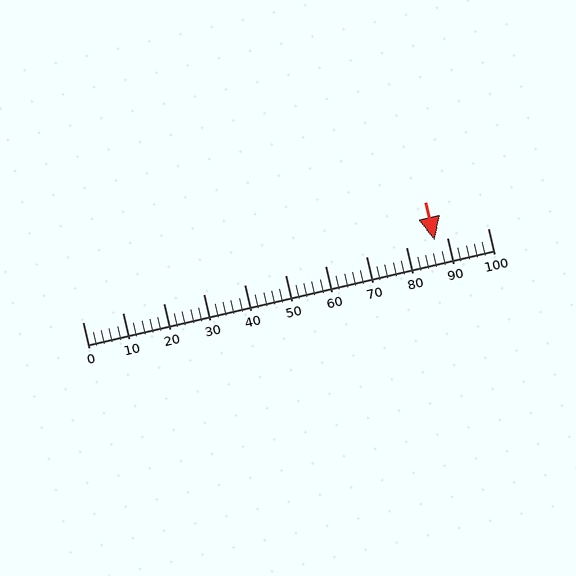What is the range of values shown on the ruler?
The ruler shows values from 0 to 100.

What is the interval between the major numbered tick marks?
The major tick marks are spaced 10 units apart.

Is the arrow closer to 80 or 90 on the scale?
The arrow is closer to 90.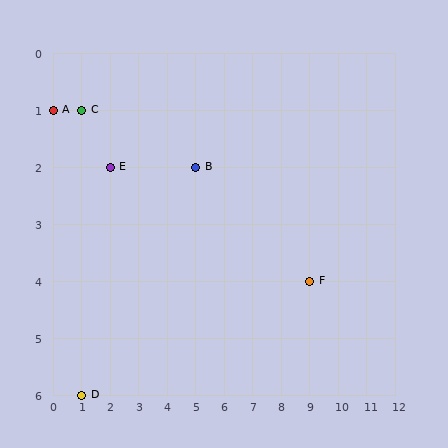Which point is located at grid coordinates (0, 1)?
Point A is at (0, 1).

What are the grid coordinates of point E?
Point E is at grid coordinates (2, 2).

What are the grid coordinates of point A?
Point A is at grid coordinates (0, 1).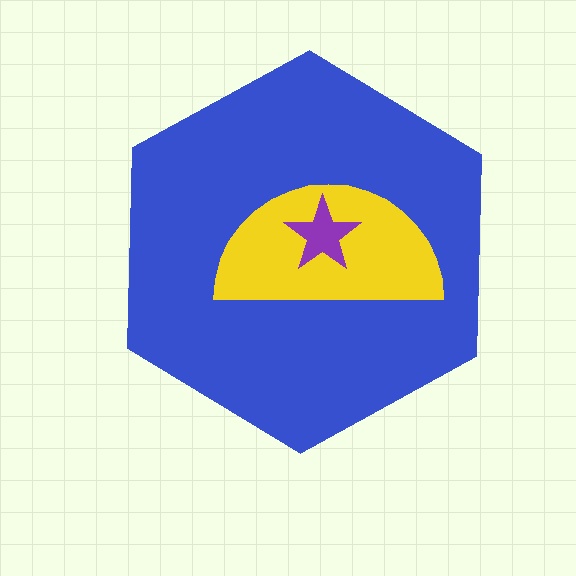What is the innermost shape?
The purple star.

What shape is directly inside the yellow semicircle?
The purple star.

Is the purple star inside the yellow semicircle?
Yes.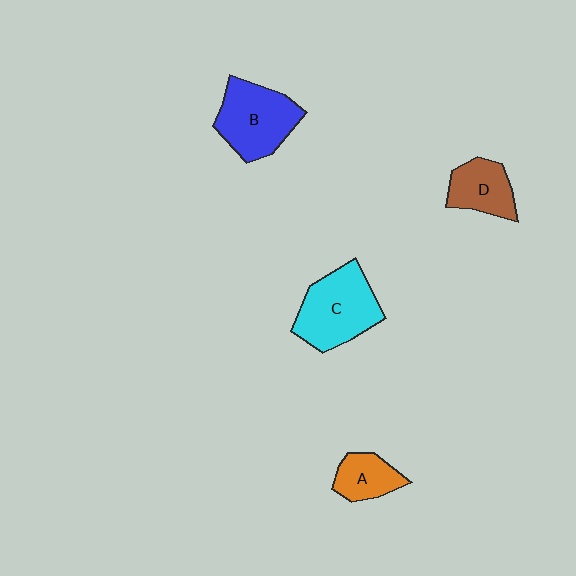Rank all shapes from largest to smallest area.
From largest to smallest: C (cyan), B (blue), D (brown), A (orange).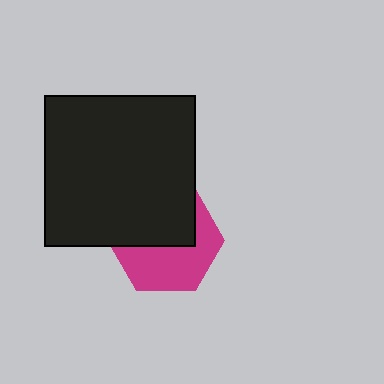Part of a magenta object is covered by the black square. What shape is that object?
It is a hexagon.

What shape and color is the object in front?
The object in front is a black square.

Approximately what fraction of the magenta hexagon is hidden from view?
Roughly 48% of the magenta hexagon is hidden behind the black square.